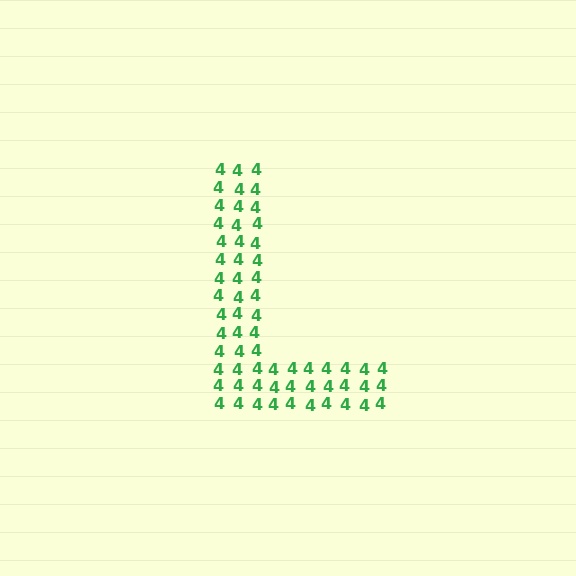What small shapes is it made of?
It is made of small digit 4's.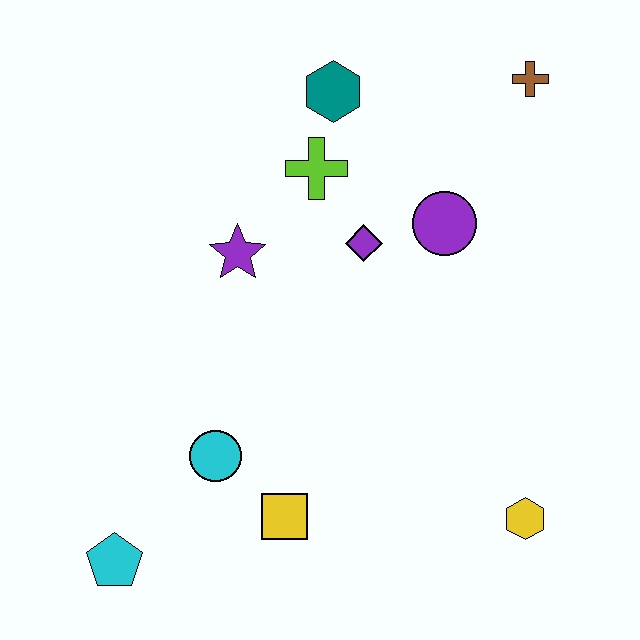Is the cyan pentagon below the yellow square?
Yes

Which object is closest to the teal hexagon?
The lime cross is closest to the teal hexagon.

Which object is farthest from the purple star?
The yellow hexagon is farthest from the purple star.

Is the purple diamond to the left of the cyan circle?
No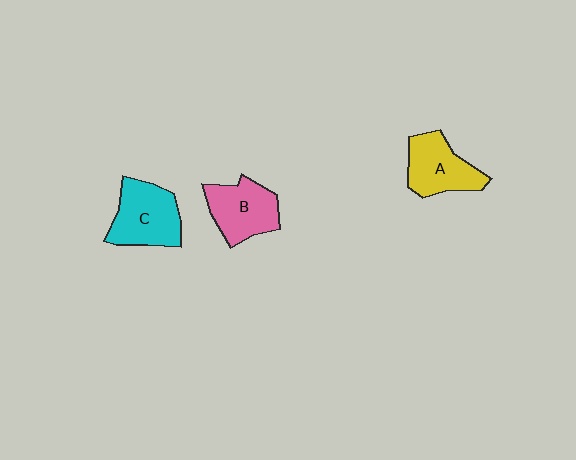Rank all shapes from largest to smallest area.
From largest to smallest: C (cyan), B (pink), A (yellow).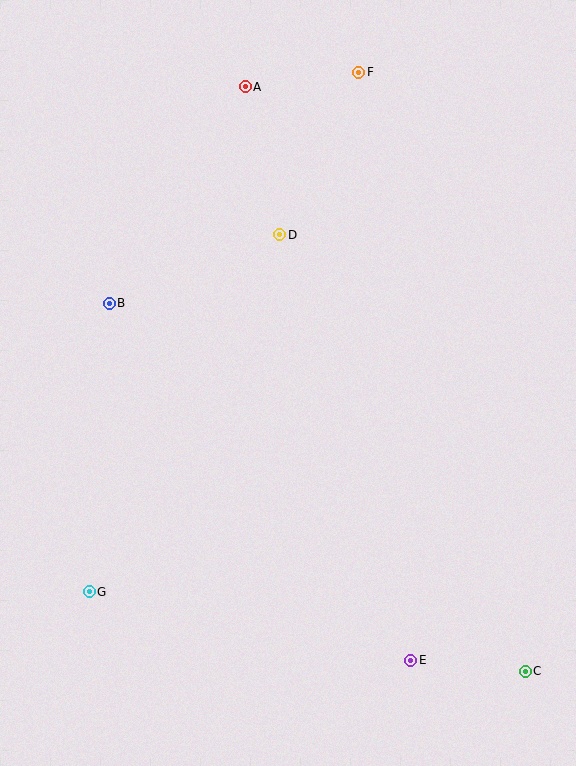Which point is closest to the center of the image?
Point D at (280, 235) is closest to the center.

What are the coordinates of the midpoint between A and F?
The midpoint between A and F is at (302, 80).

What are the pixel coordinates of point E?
Point E is at (411, 660).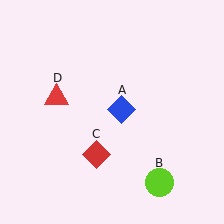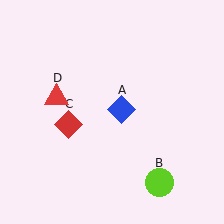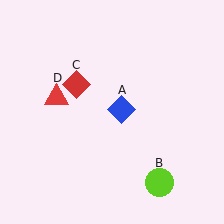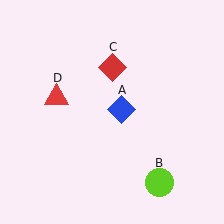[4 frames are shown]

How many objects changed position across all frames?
1 object changed position: red diamond (object C).